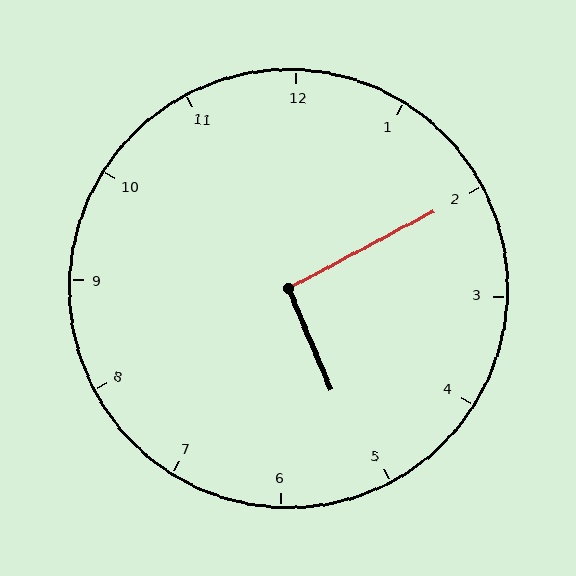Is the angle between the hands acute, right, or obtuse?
It is right.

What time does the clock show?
5:10.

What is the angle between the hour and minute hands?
Approximately 95 degrees.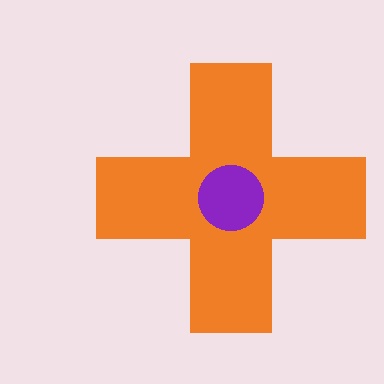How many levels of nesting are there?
2.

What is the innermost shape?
The purple circle.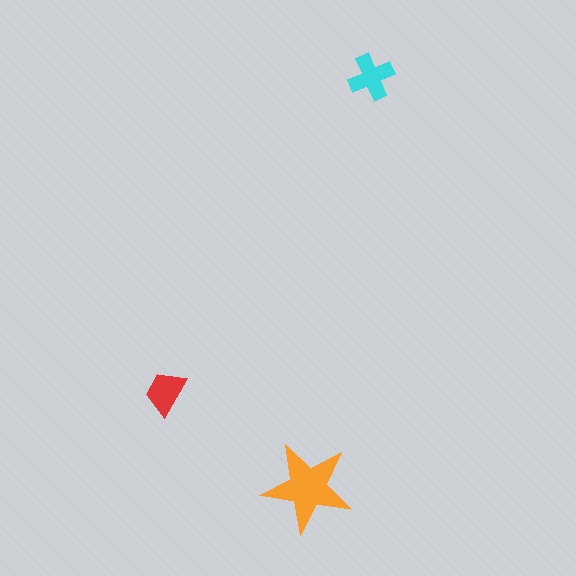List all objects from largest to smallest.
The orange star, the cyan cross, the red trapezoid.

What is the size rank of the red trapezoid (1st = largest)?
3rd.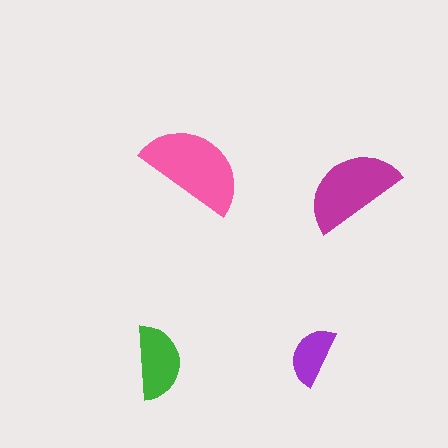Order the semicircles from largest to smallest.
the pink one, the magenta one, the green one, the purple one.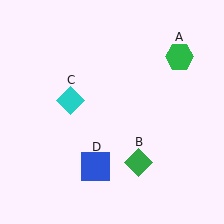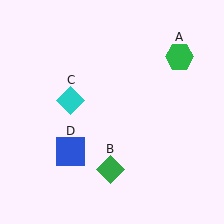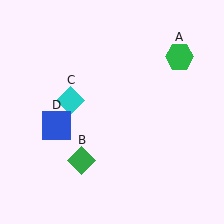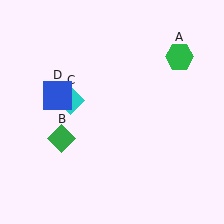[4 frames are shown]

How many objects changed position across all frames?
2 objects changed position: green diamond (object B), blue square (object D).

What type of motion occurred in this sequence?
The green diamond (object B), blue square (object D) rotated clockwise around the center of the scene.